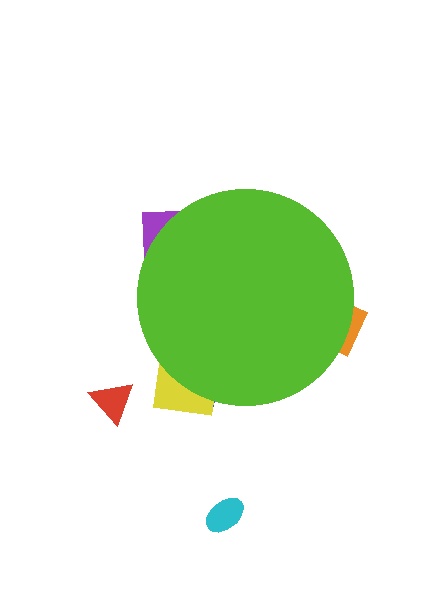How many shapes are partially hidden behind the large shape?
4 shapes are partially hidden.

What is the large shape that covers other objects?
A lime circle.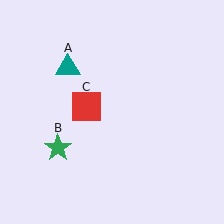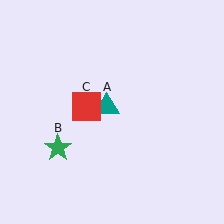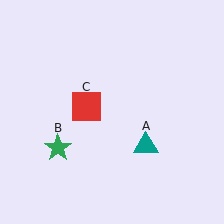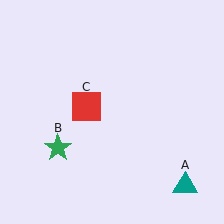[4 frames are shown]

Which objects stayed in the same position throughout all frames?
Green star (object B) and red square (object C) remained stationary.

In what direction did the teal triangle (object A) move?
The teal triangle (object A) moved down and to the right.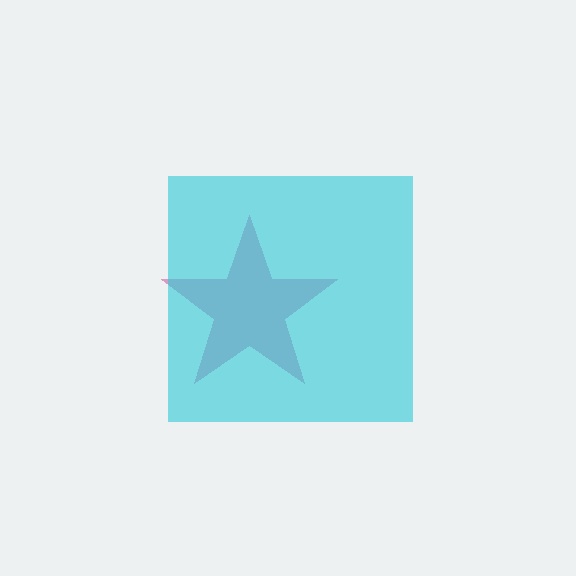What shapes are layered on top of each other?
The layered shapes are: a magenta star, a cyan square.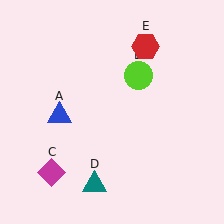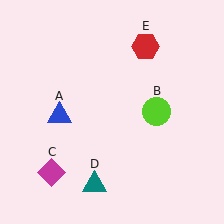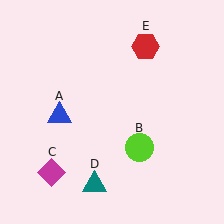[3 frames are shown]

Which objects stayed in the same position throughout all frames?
Blue triangle (object A) and magenta diamond (object C) and teal triangle (object D) and red hexagon (object E) remained stationary.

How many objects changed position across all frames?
1 object changed position: lime circle (object B).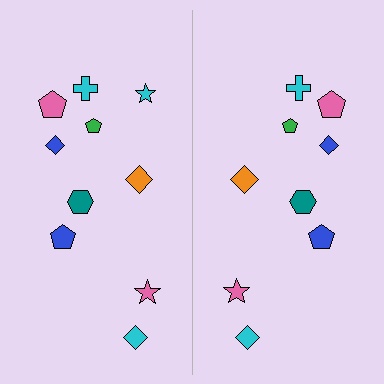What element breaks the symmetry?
A cyan star is missing from the right side.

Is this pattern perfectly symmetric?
No, the pattern is not perfectly symmetric. A cyan star is missing from the right side.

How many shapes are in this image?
There are 19 shapes in this image.